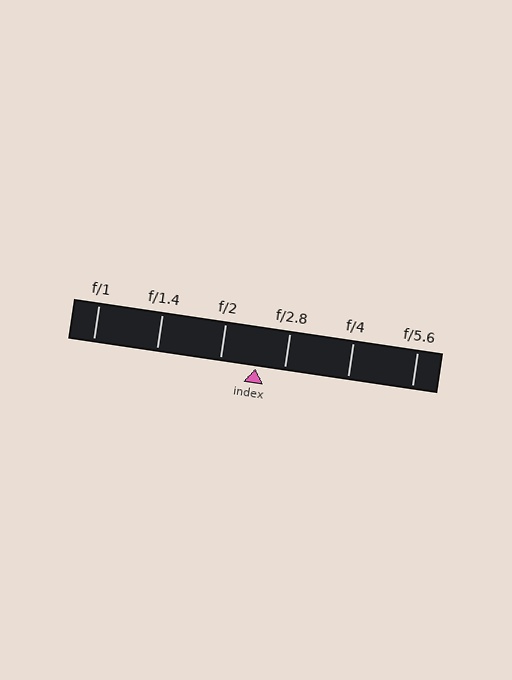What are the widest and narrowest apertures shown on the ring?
The widest aperture shown is f/1 and the narrowest is f/5.6.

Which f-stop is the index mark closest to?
The index mark is closest to f/2.8.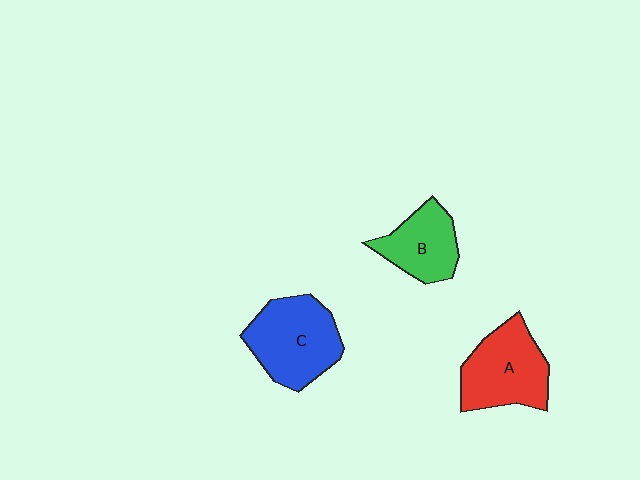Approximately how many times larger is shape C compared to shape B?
Approximately 1.4 times.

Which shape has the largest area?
Shape C (blue).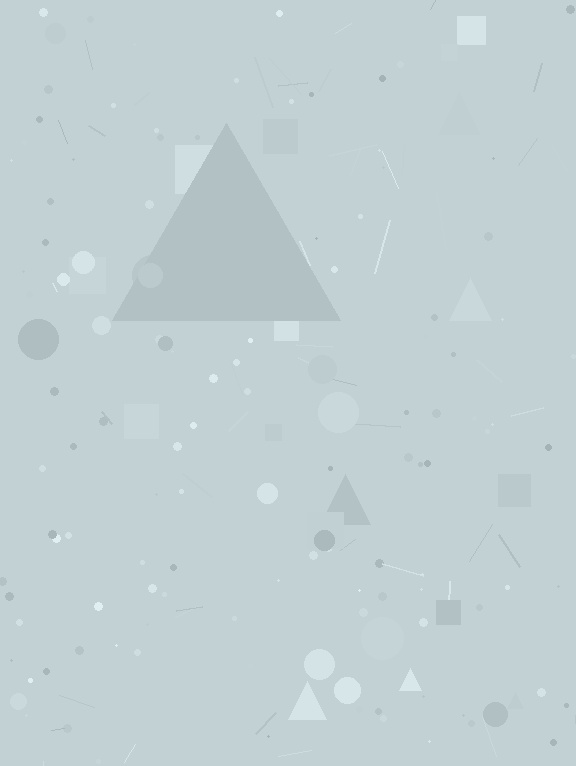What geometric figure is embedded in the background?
A triangle is embedded in the background.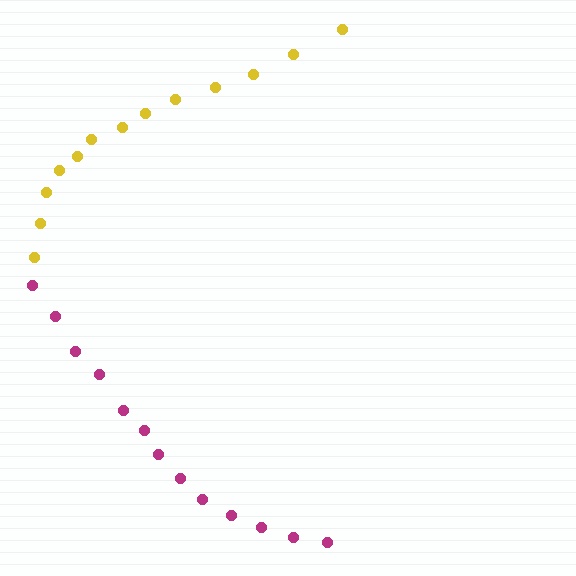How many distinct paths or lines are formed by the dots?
There are 2 distinct paths.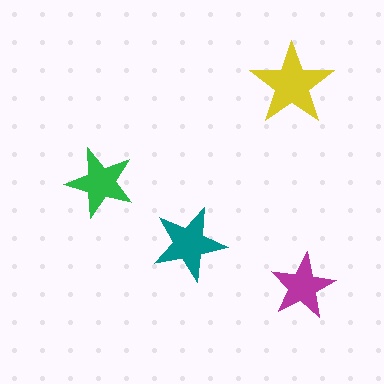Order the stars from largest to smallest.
the yellow one, the teal one, the green one, the magenta one.